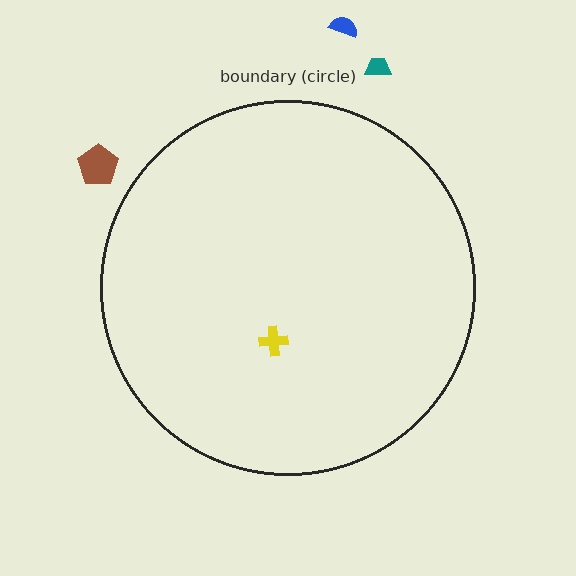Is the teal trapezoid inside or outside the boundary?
Outside.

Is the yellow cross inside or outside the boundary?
Inside.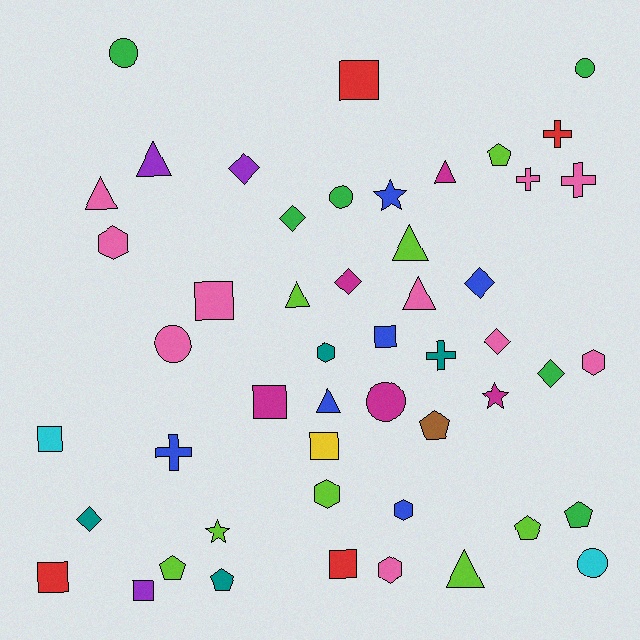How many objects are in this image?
There are 50 objects.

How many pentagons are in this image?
There are 6 pentagons.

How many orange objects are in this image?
There are no orange objects.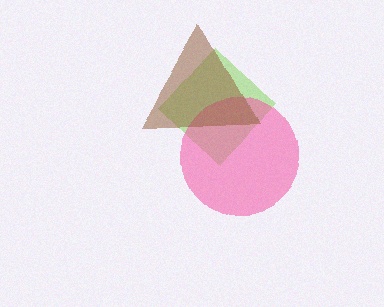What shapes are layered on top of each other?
The layered shapes are: a lime diamond, a pink circle, a brown triangle.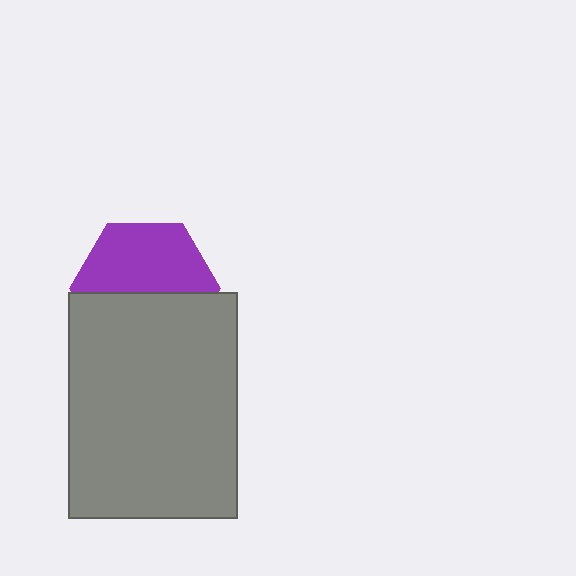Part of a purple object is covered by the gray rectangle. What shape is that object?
It is a hexagon.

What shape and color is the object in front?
The object in front is a gray rectangle.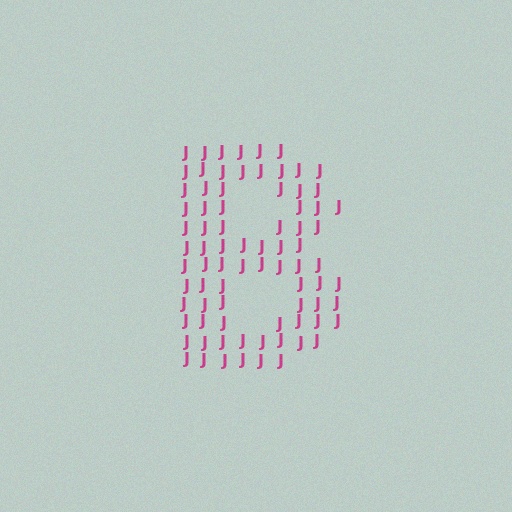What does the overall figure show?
The overall figure shows the letter B.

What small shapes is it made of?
It is made of small letter J's.